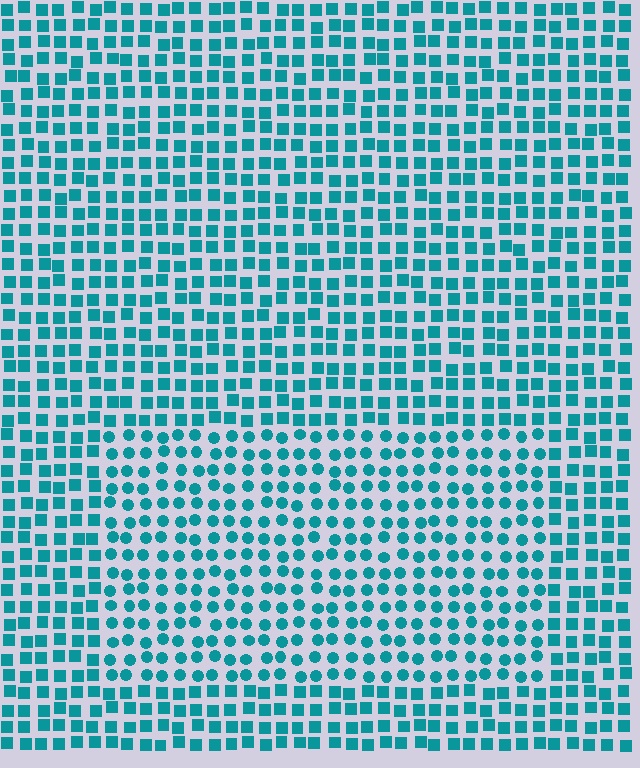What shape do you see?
I see a rectangle.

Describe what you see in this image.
The image is filled with small teal elements arranged in a uniform grid. A rectangle-shaped region contains circles, while the surrounding area contains squares. The boundary is defined purely by the change in element shape.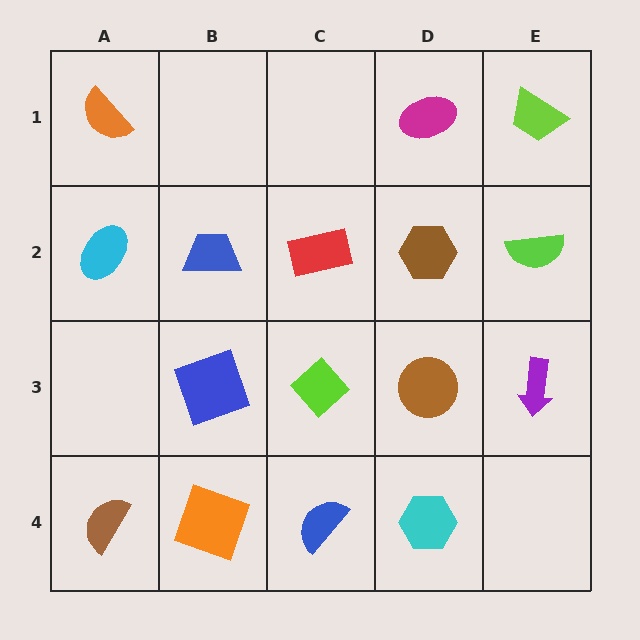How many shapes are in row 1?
3 shapes.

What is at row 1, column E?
A lime trapezoid.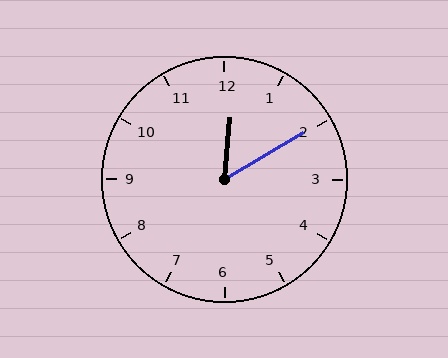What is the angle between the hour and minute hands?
Approximately 55 degrees.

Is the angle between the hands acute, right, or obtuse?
It is acute.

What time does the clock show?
12:10.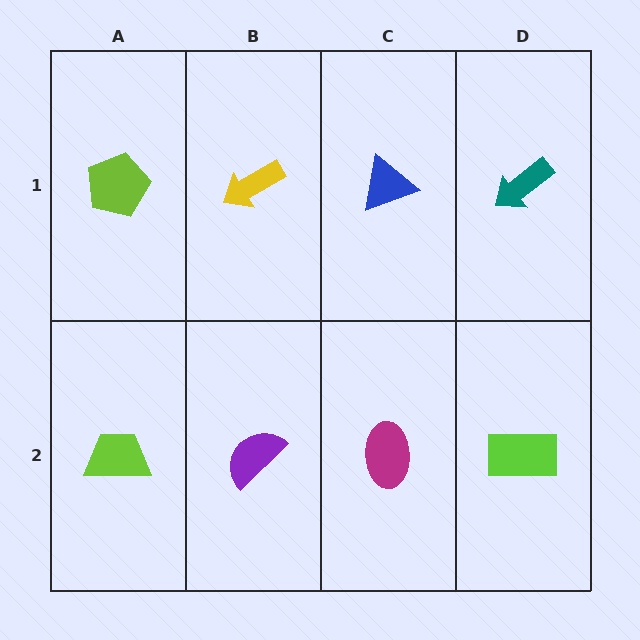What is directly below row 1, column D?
A lime rectangle.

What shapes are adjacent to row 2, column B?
A yellow arrow (row 1, column B), a lime trapezoid (row 2, column A), a magenta ellipse (row 2, column C).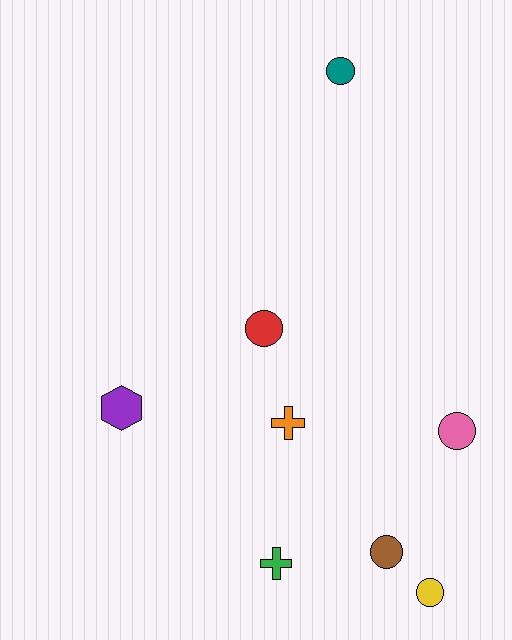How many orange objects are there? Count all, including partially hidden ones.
There is 1 orange object.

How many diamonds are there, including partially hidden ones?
There are no diamonds.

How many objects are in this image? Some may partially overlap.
There are 8 objects.